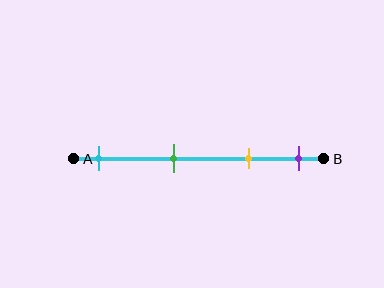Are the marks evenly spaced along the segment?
No, the marks are not evenly spaced.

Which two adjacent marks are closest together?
The yellow and purple marks are the closest adjacent pair.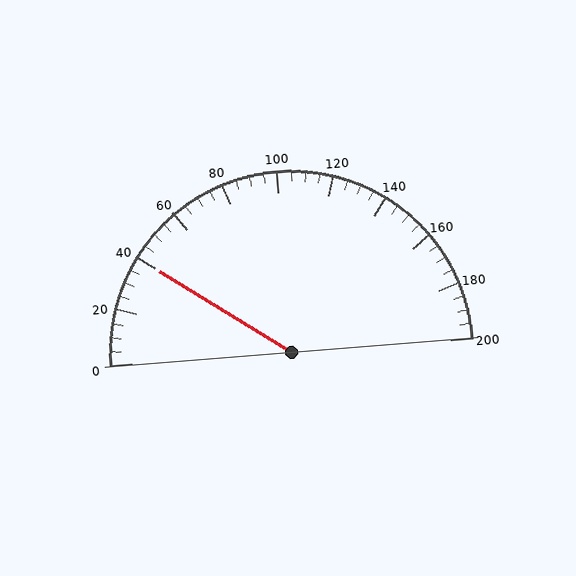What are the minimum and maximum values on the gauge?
The gauge ranges from 0 to 200.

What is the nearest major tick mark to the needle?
The nearest major tick mark is 40.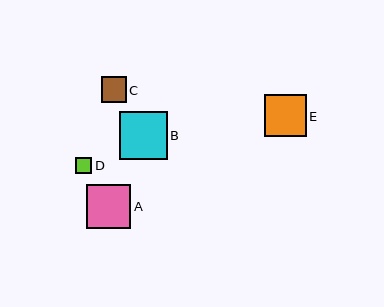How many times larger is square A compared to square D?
Square A is approximately 2.8 times the size of square D.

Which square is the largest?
Square B is the largest with a size of approximately 48 pixels.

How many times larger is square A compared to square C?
Square A is approximately 1.8 times the size of square C.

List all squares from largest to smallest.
From largest to smallest: B, A, E, C, D.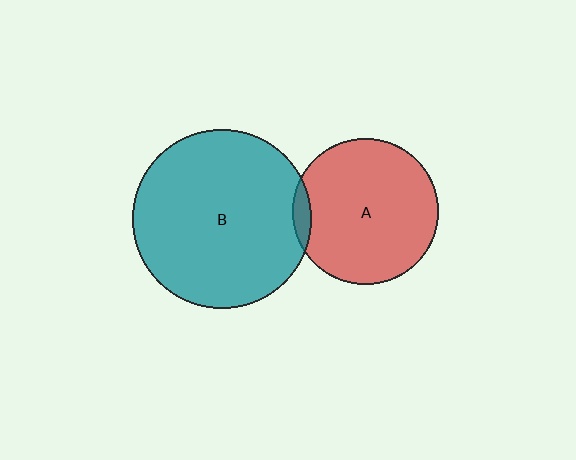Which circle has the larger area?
Circle B (teal).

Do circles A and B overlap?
Yes.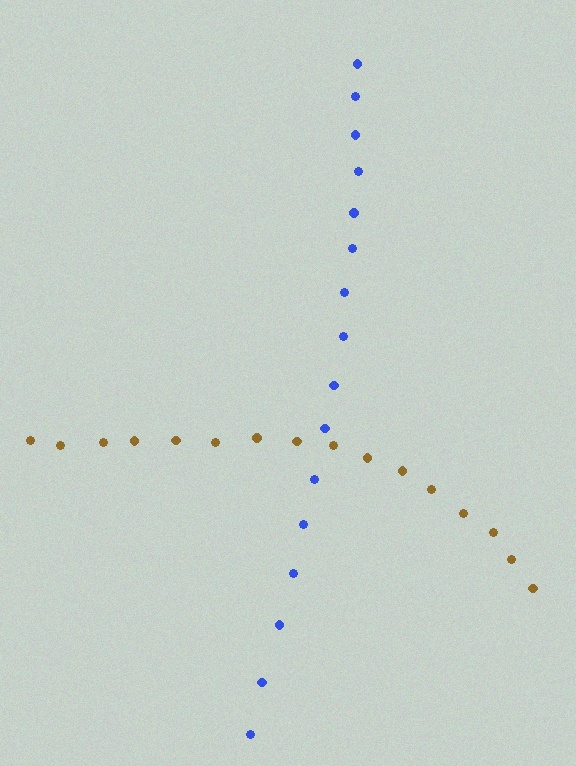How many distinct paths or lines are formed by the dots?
There are 2 distinct paths.